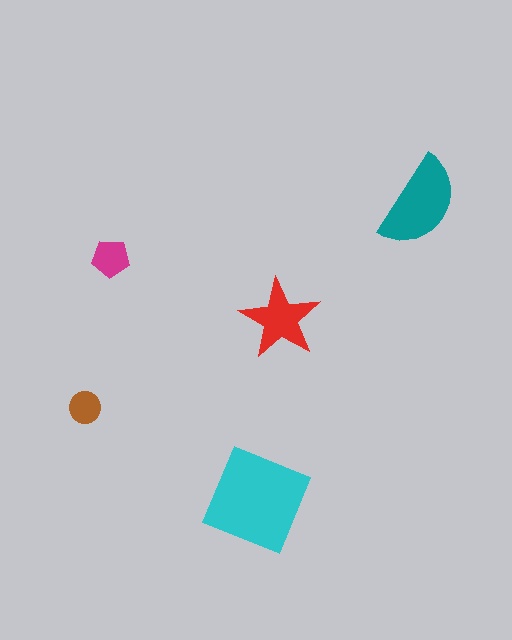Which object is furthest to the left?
The brown circle is leftmost.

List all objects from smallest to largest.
The brown circle, the magenta pentagon, the red star, the teal semicircle, the cyan diamond.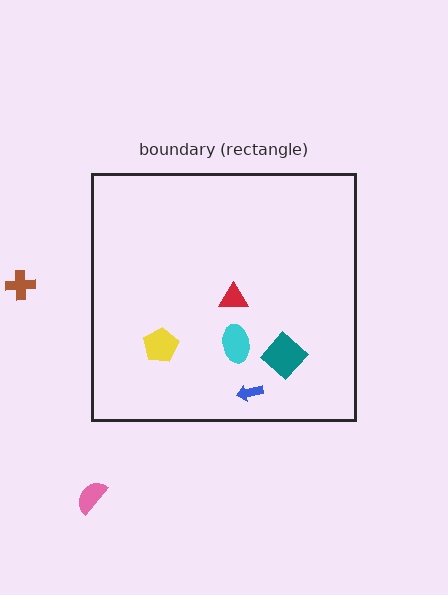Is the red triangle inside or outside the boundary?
Inside.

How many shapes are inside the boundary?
5 inside, 2 outside.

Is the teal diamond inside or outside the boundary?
Inside.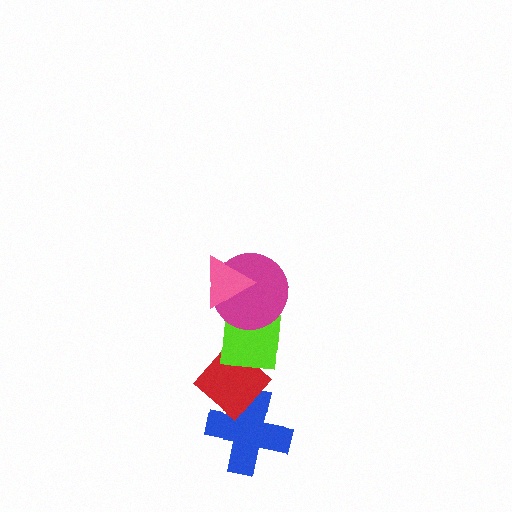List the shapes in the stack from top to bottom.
From top to bottom: the pink triangle, the magenta circle, the lime square, the red diamond, the blue cross.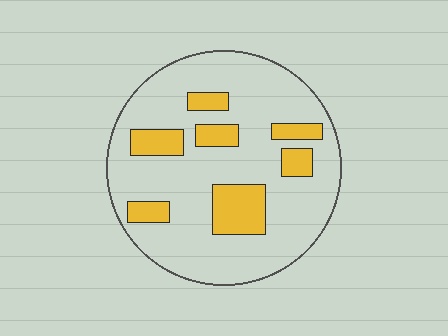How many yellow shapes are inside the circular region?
7.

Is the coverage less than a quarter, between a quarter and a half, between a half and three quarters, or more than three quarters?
Less than a quarter.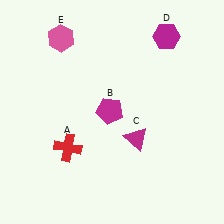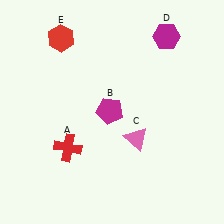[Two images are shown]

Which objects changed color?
C changed from magenta to pink. E changed from pink to red.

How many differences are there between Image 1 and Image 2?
There are 2 differences between the two images.